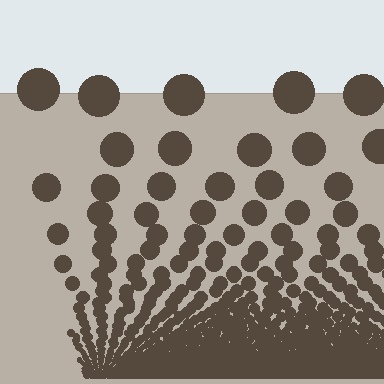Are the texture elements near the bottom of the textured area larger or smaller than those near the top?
Smaller. The gradient is inverted — elements near the bottom are smaller and denser.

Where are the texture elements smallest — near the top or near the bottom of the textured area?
Near the bottom.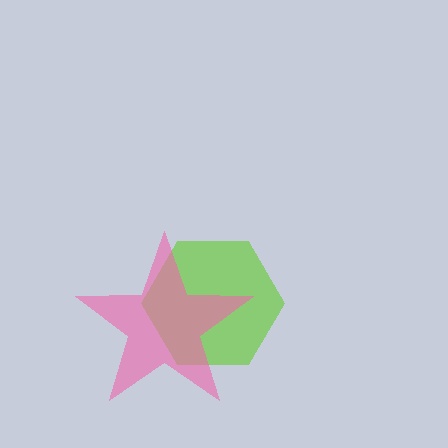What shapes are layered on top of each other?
The layered shapes are: a lime hexagon, a pink star.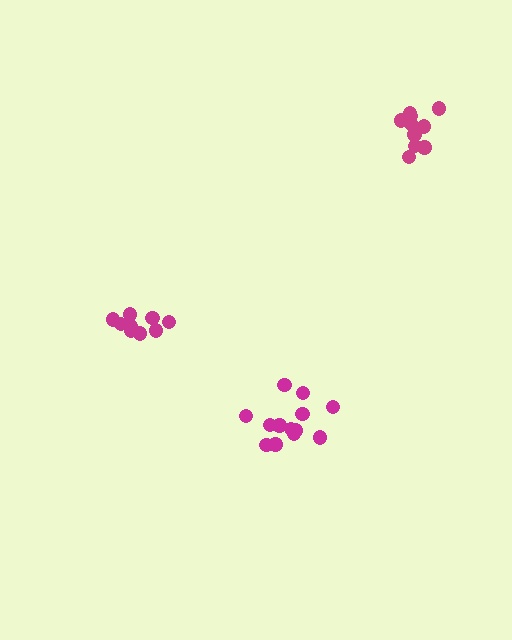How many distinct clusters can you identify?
There are 3 distinct clusters.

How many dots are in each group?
Group 1: 10 dots, Group 2: 10 dots, Group 3: 13 dots (33 total).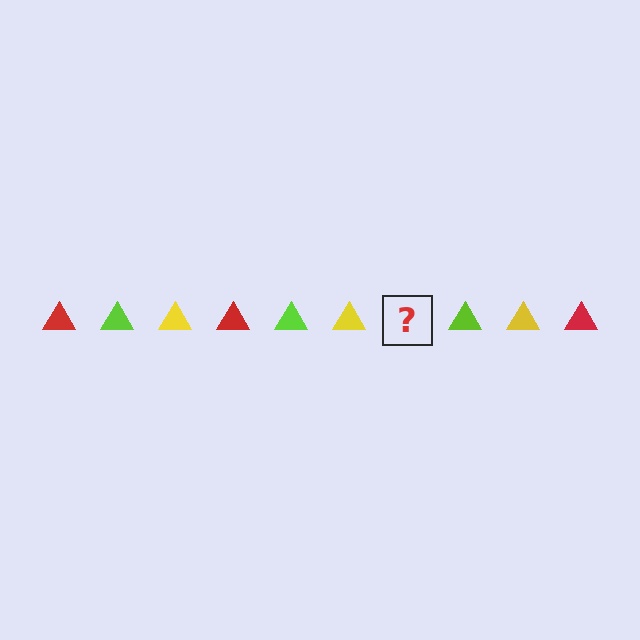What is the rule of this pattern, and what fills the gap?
The rule is that the pattern cycles through red, lime, yellow triangles. The gap should be filled with a red triangle.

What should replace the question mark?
The question mark should be replaced with a red triangle.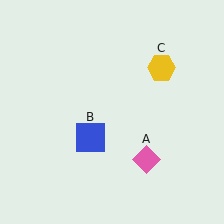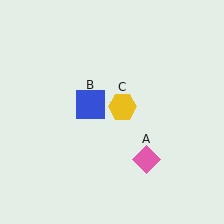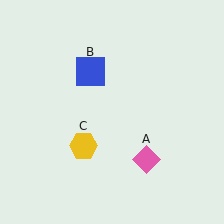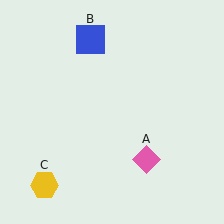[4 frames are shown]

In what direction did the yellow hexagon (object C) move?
The yellow hexagon (object C) moved down and to the left.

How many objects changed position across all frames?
2 objects changed position: blue square (object B), yellow hexagon (object C).